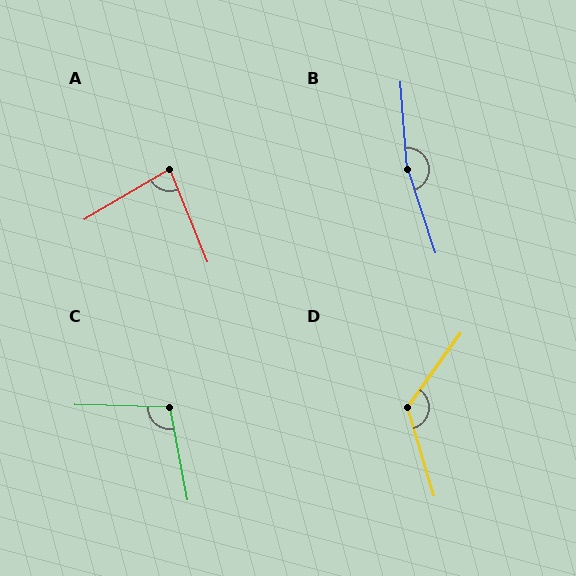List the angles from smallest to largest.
A (82°), C (102°), D (127°), B (166°).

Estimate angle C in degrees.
Approximately 102 degrees.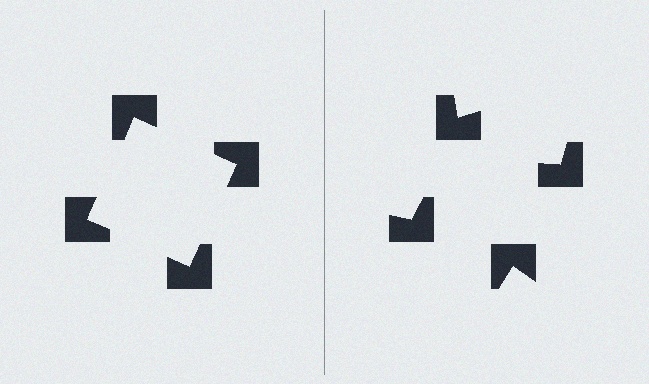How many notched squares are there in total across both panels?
8 — 4 on each side.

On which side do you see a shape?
An illusory square appears on the left side. On the right side the wedge cuts are rotated, so no coherent shape forms.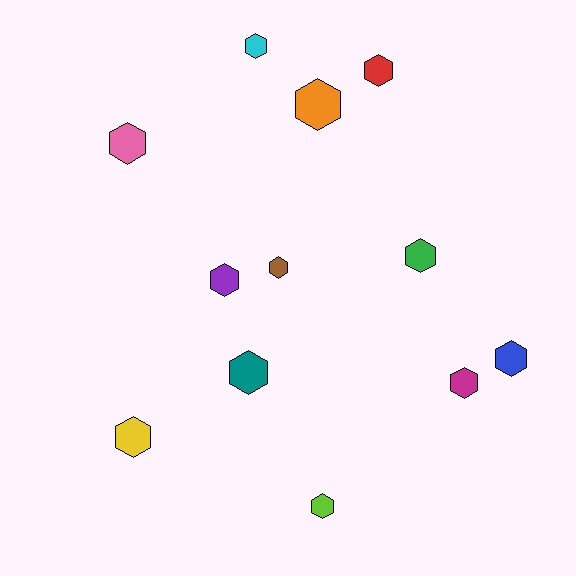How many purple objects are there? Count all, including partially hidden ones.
There is 1 purple object.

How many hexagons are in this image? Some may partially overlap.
There are 12 hexagons.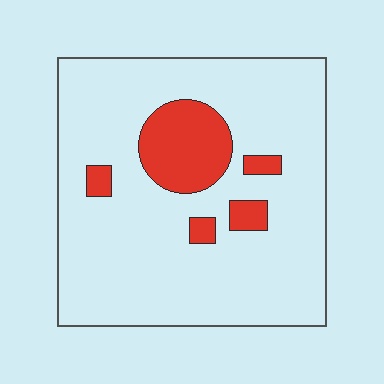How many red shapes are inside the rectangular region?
5.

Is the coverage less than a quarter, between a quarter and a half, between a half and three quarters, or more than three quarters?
Less than a quarter.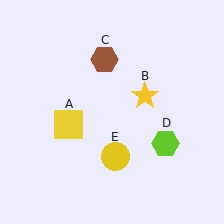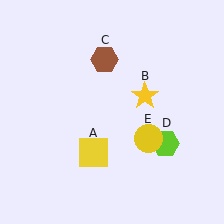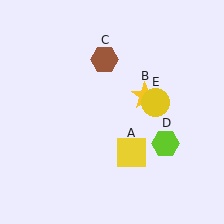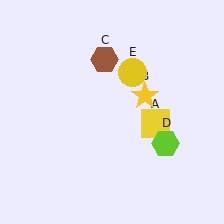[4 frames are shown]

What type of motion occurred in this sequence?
The yellow square (object A), yellow circle (object E) rotated counterclockwise around the center of the scene.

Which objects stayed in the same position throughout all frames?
Yellow star (object B) and brown hexagon (object C) and lime hexagon (object D) remained stationary.